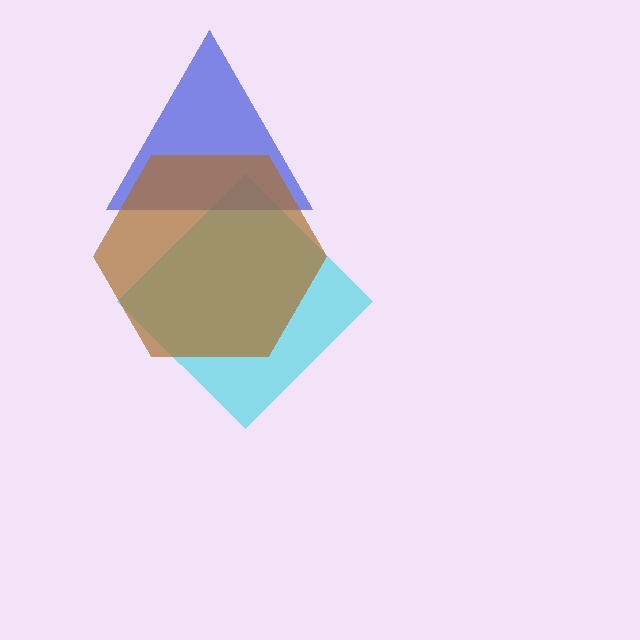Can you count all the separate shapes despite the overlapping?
Yes, there are 3 separate shapes.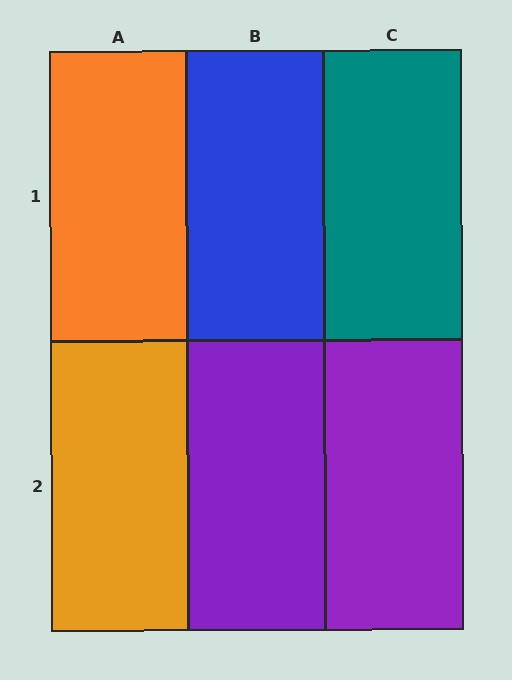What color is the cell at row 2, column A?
Orange.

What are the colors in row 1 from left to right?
Orange, blue, teal.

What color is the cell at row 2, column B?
Purple.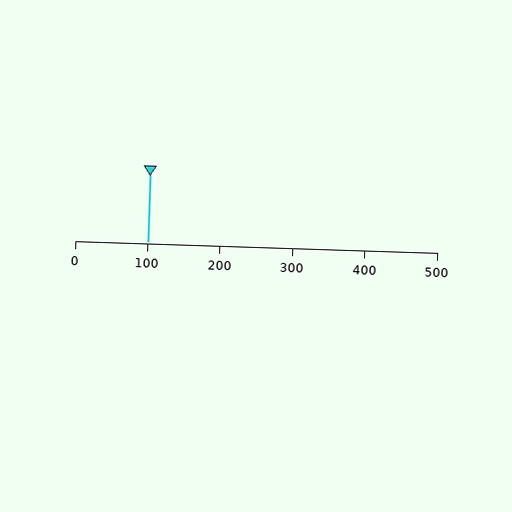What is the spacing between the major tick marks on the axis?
The major ticks are spaced 100 apart.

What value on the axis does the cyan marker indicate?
The marker indicates approximately 100.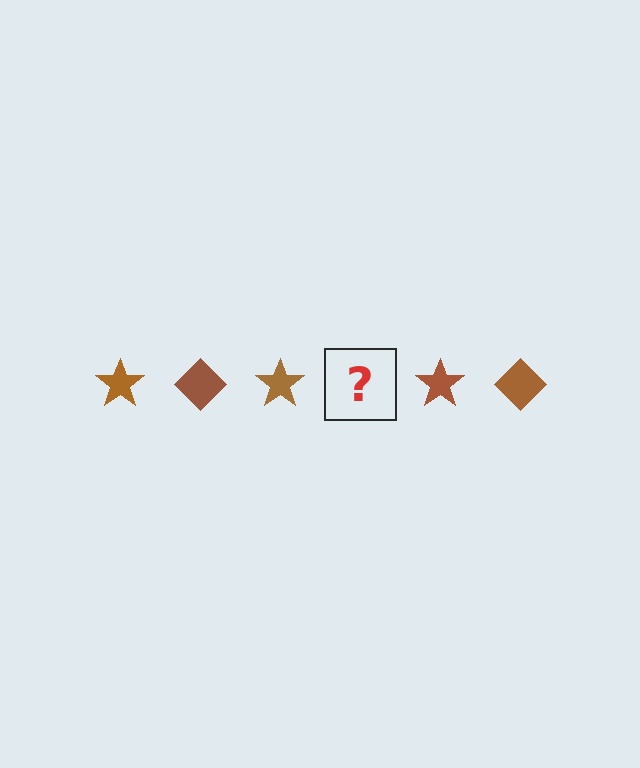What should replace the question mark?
The question mark should be replaced with a brown diamond.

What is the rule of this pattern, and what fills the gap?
The rule is that the pattern cycles through star, diamond shapes in brown. The gap should be filled with a brown diamond.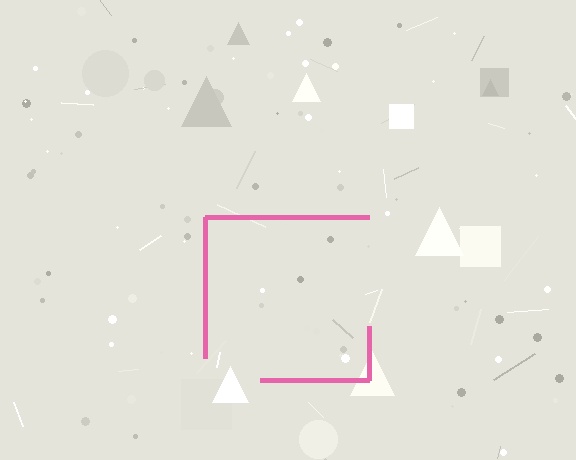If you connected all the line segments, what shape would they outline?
They would outline a square.